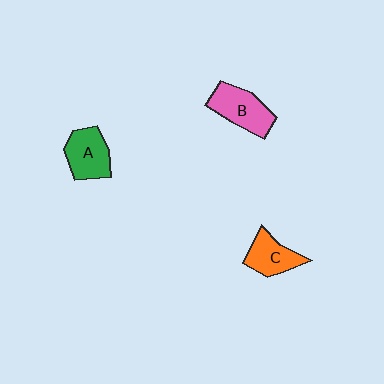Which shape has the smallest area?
Shape C (orange).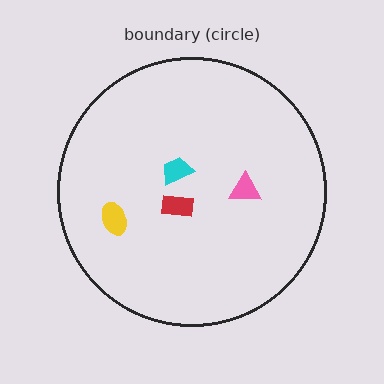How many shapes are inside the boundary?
4 inside, 0 outside.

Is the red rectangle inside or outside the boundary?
Inside.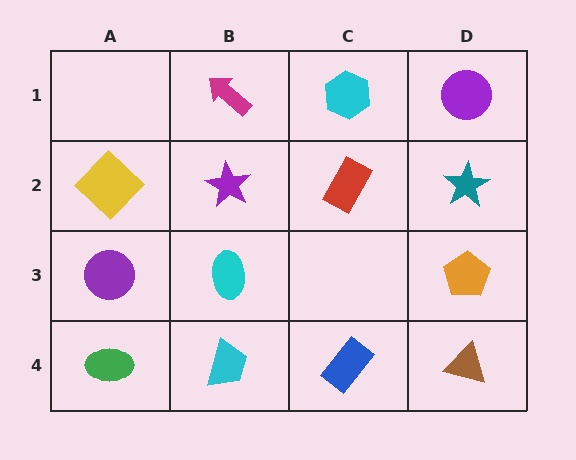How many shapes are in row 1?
3 shapes.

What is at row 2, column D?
A teal star.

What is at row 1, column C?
A cyan hexagon.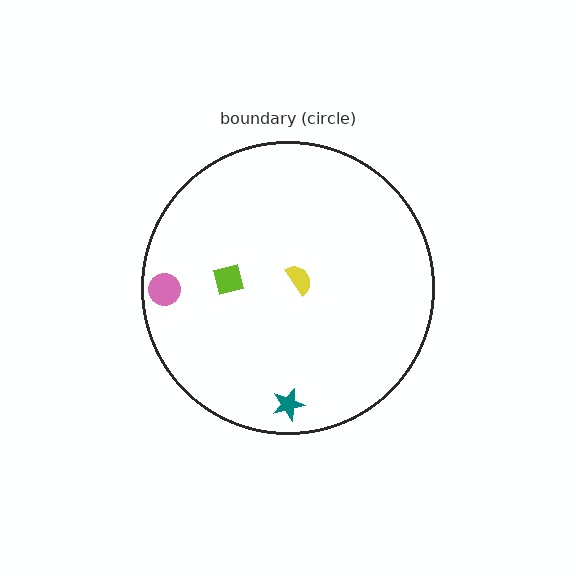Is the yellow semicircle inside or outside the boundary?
Inside.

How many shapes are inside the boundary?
4 inside, 0 outside.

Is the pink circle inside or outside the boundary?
Inside.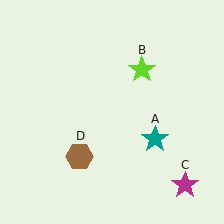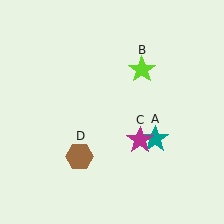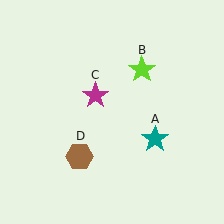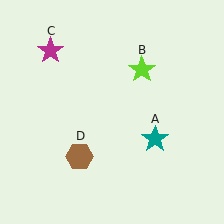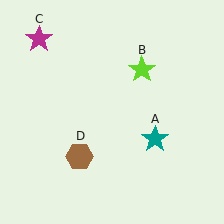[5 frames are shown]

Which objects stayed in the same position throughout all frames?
Teal star (object A) and lime star (object B) and brown hexagon (object D) remained stationary.